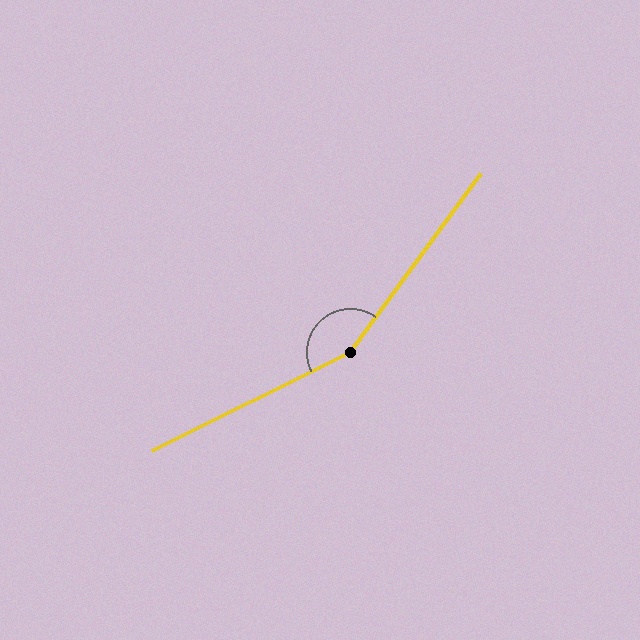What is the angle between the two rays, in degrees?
Approximately 153 degrees.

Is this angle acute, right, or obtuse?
It is obtuse.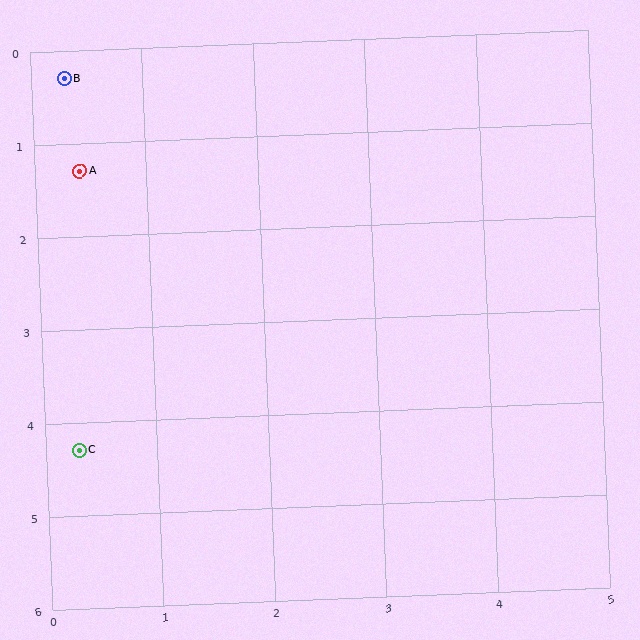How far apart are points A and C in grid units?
Points A and C are about 3.0 grid units apart.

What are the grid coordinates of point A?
Point A is at approximately (0.4, 1.3).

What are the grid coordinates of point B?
Point B is at approximately (0.3, 0.3).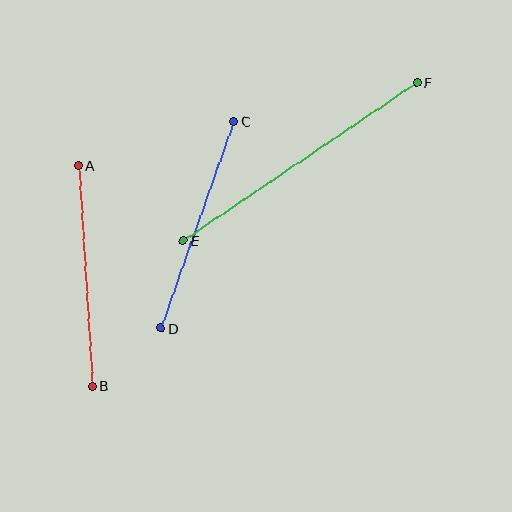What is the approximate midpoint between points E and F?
The midpoint is at approximately (300, 162) pixels.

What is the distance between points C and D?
The distance is approximately 219 pixels.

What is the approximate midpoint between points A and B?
The midpoint is at approximately (86, 276) pixels.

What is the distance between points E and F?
The distance is approximately 282 pixels.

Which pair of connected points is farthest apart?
Points E and F are farthest apart.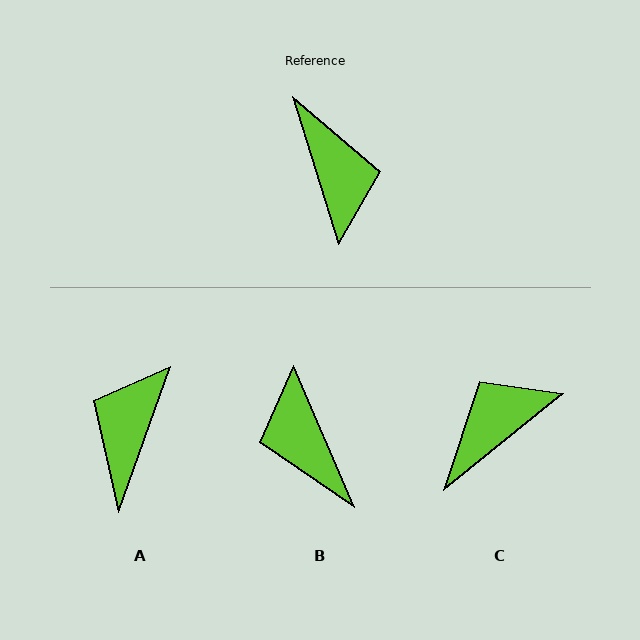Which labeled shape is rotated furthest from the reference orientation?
B, about 174 degrees away.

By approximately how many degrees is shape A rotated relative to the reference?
Approximately 143 degrees counter-clockwise.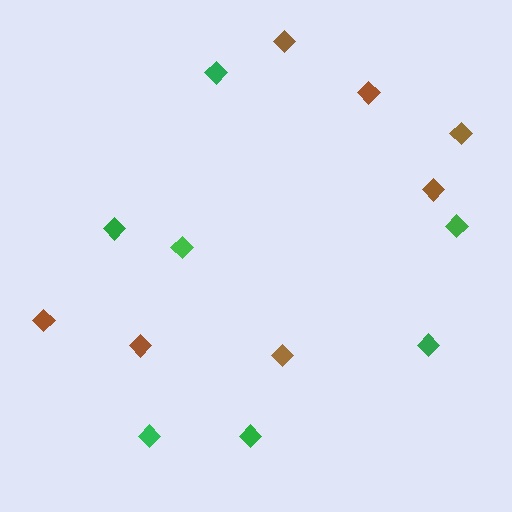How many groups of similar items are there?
There are 2 groups: one group of green diamonds (7) and one group of brown diamonds (7).